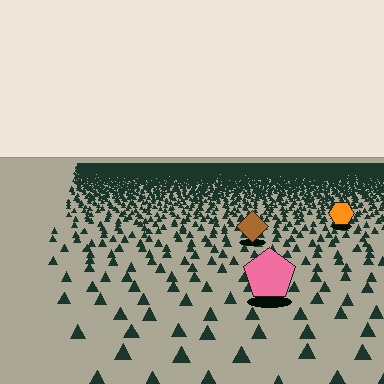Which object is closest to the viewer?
The pink pentagon is closest. The texture marks near it are larger and more spread out.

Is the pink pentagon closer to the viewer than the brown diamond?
Yes. The pink pentagon is closer — you can tell from the texture gradient: the ground texture is coarser near it.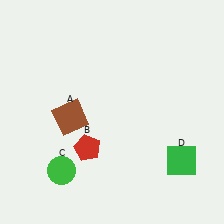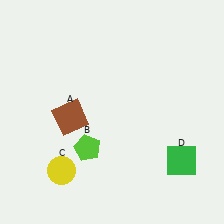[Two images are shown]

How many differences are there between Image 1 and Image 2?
There are 2 differences between the two images.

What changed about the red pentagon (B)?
In Image 1, B is red. In Image 2, it changed to lime.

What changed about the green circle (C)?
In Image 1, C is green. In Image 2, it changed to yellow.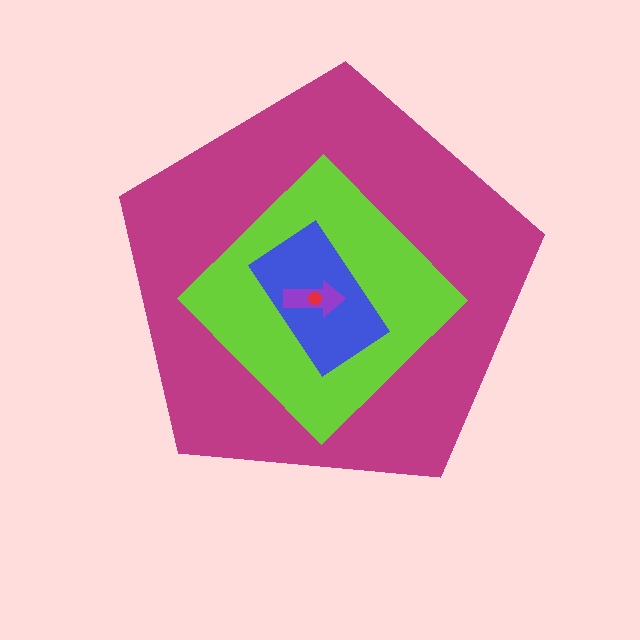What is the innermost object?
The red circle.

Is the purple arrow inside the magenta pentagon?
Yes.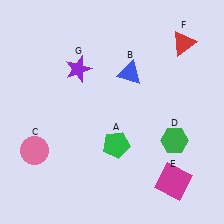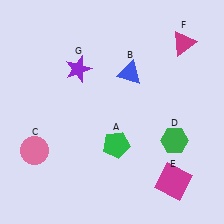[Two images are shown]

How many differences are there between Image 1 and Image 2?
There is 1 difference between the two images.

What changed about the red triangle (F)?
In Image 1, F is red. In Image 2, it changed to magenta.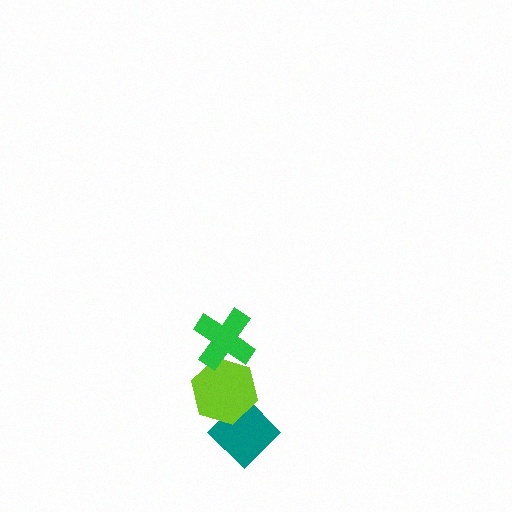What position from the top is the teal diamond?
The teal diamond is 3rd from the top.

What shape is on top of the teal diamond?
The lime hexagon is on top of the teal diamond.